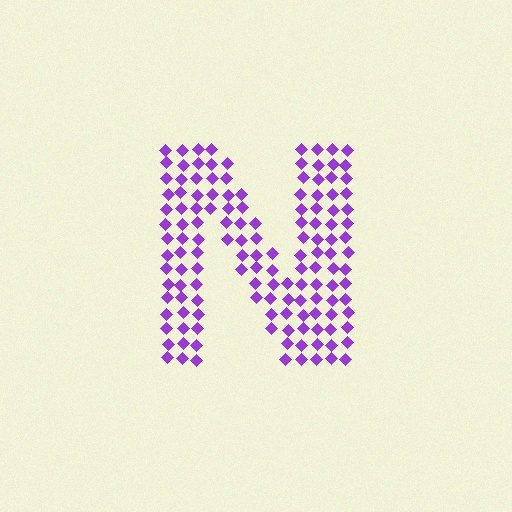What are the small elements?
The small elements are diamonds.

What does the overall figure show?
The overall figure shows the letter N.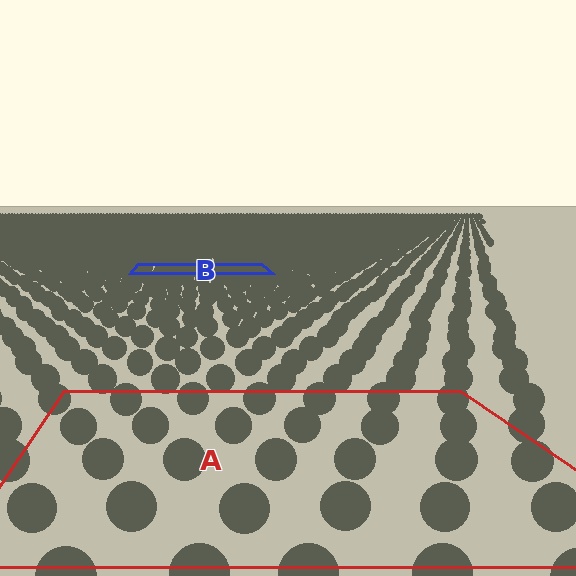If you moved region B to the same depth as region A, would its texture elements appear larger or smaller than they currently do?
They would appear larger. At a closer depth, the same texture elements are projected at a bigger on-screen size.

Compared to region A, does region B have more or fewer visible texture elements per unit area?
Region B has more texture elements per unit area — they are packed more densely because it is farther away.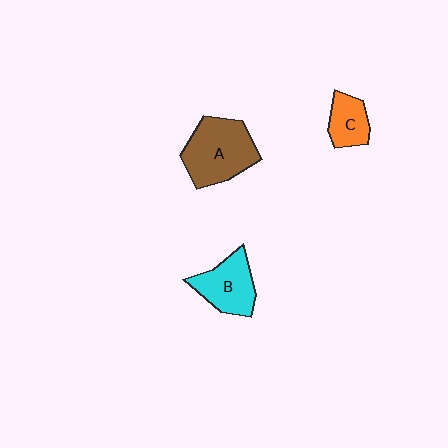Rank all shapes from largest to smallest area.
From largest to smallest: A (brown), B (cyan), C (orange).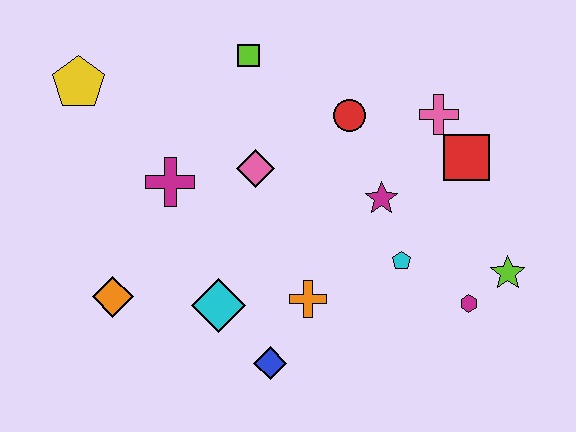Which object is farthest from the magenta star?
The yellow pentagon is farthest from the magenta star.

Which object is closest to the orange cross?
The blue diamond is closest to the orange cross.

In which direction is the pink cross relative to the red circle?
The pink cross is to the right of the red circle.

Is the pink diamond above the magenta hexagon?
Yes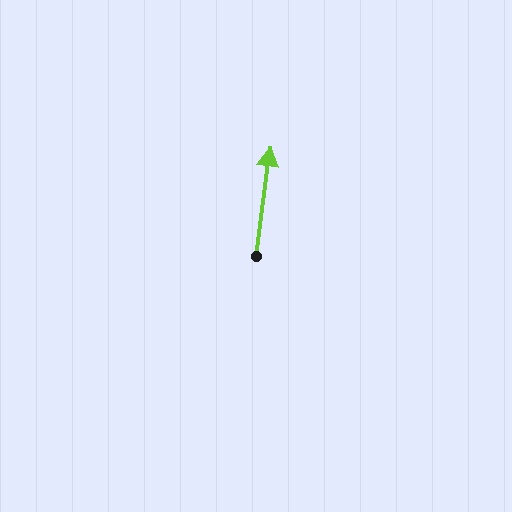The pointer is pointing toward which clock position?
Roughly 12 o'clock.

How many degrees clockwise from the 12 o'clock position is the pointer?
Approximately 7 degrees.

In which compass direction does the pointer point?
North.